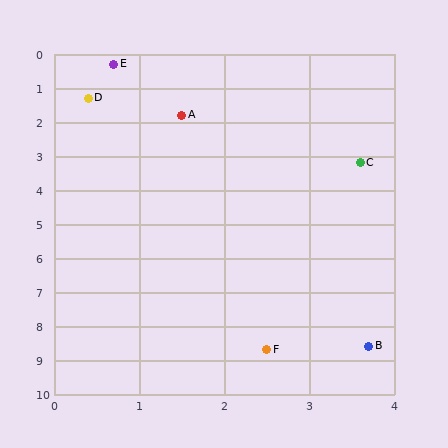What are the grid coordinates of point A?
Point A is at approximately (1.5, 1.8).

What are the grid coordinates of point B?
Point B is at approximately (3.7, 8.6).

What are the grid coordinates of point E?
Point E is at approximately (0.7, 0.3).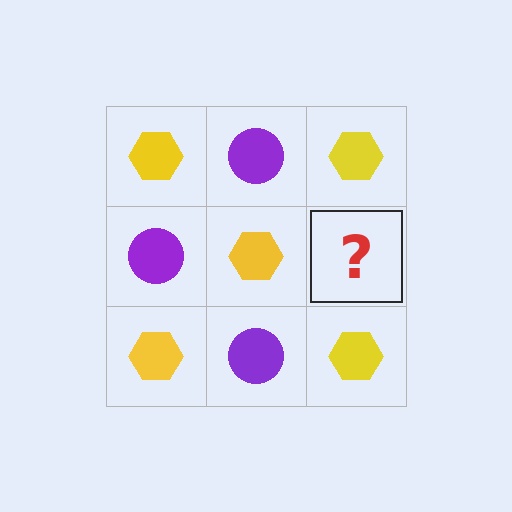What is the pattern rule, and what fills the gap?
The rule is that it alternates yellow hexagon and purple circle in a checkerboard pattern. The gap should be filled with a purple circle.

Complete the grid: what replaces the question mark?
The question mark should be replaced with a purple circle.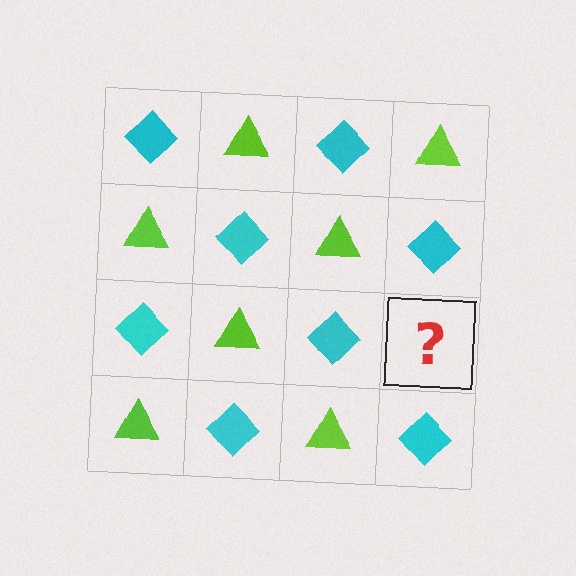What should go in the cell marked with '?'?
The missing cell should contain a lime triangle.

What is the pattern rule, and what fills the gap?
The rule is that it alternates cyan diamond and lime triangle in a checkerboard pattern. The gap should be filled with a lime triangle.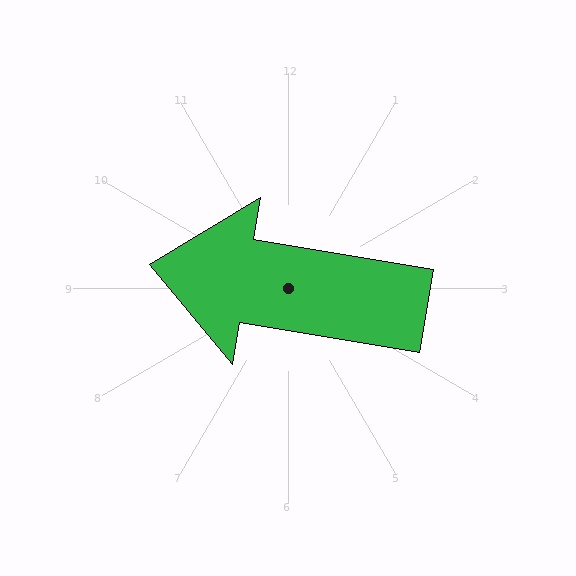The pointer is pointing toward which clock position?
Roughly 9 o'clock.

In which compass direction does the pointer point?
West.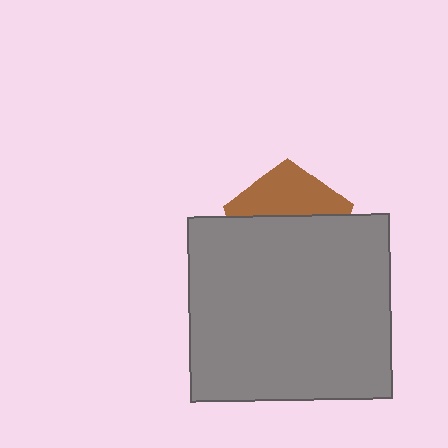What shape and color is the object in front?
The object in front is a gray rectangle.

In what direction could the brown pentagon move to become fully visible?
The brown pentagon could move up. That would shift it out from behind the gray rectangle entirely.